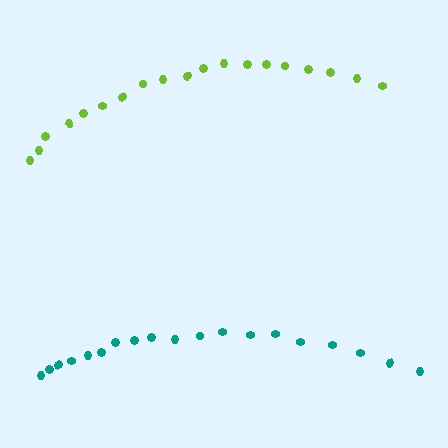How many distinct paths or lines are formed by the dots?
There are 2 distinct paths.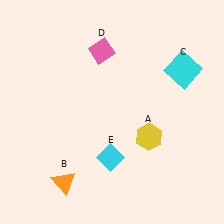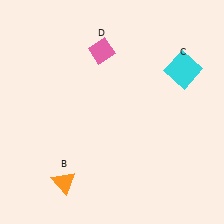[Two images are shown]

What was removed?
The yellow hexagon (A), the cyan diamond (E) were removed in Image 2.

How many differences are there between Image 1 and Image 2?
There are 2 differences between the two images.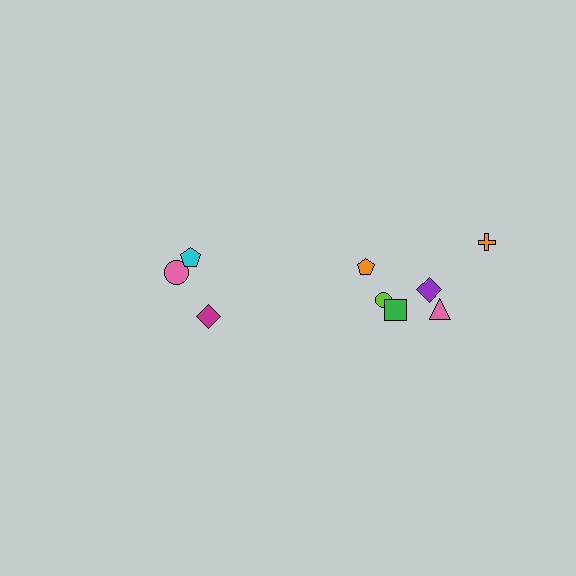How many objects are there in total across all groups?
There are 10 objects.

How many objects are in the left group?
There are 3 objects.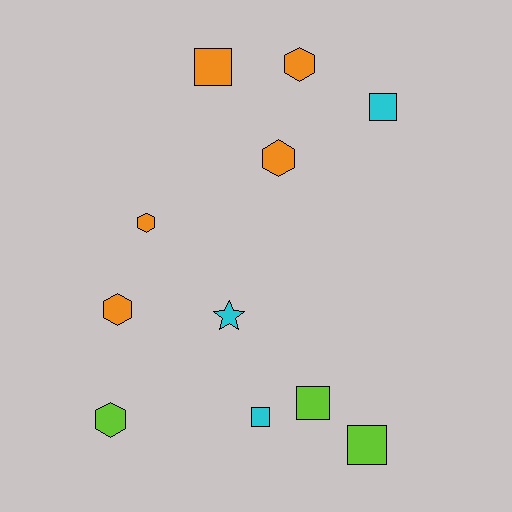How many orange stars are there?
There are no orange stars.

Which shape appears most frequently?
Hexagon, with 5 objects.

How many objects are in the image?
There are 11 objects.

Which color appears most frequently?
Orange, with 5 objects.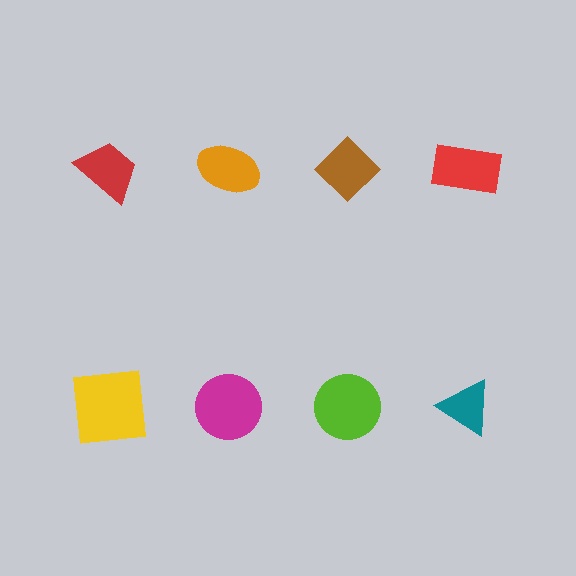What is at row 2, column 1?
A yellow square.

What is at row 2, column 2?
A magenta circle.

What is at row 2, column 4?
A teal triangle.